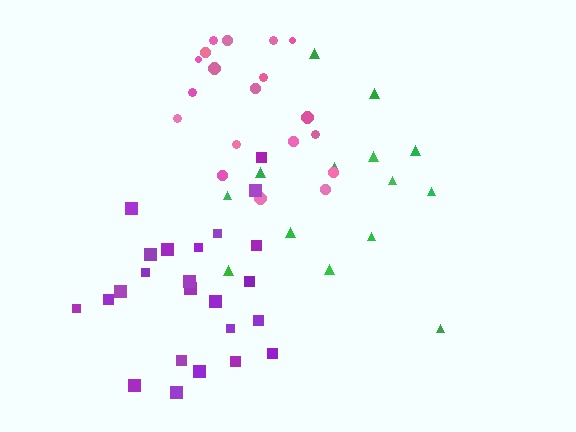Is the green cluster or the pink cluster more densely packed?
Pink.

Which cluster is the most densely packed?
Pink.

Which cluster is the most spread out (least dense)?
Green.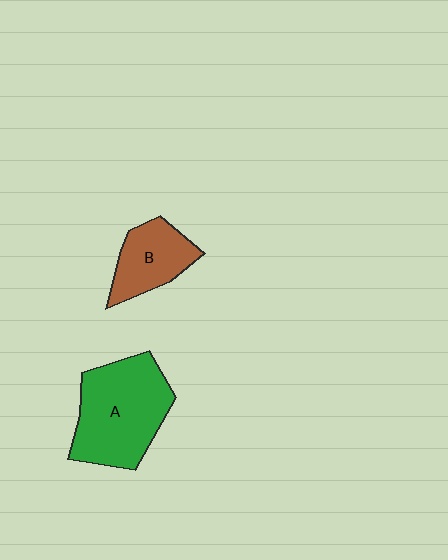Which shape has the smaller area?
Shape B (brown).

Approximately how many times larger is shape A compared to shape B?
Approximately 1.8 times.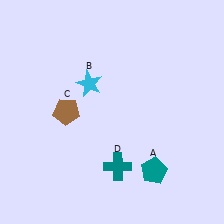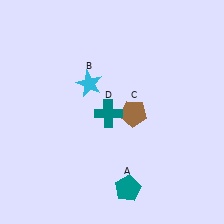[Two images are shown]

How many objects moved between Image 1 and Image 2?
3 objects moved between the two images.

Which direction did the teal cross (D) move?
The teal cross (D) moved up.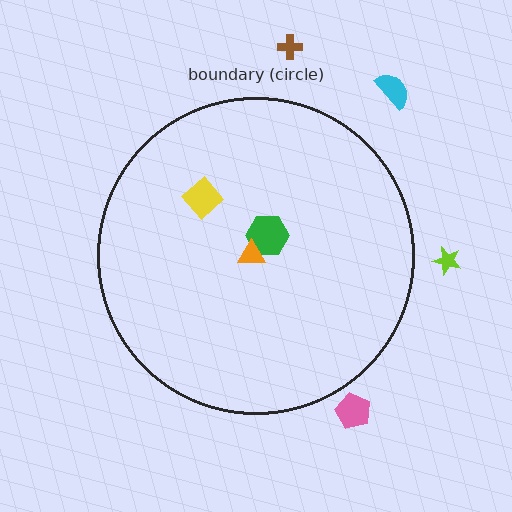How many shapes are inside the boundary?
3 inside, 4 outside.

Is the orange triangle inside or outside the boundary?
Inside.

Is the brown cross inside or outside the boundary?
Outside.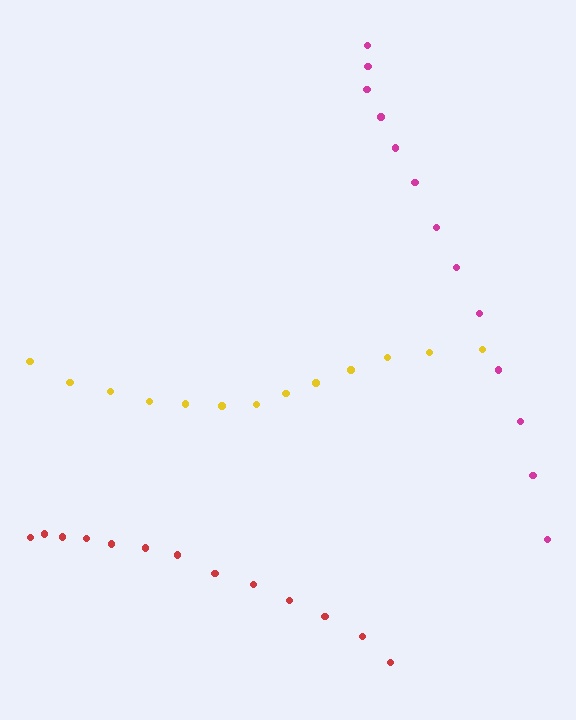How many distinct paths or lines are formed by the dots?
There are 3 distinct paths.